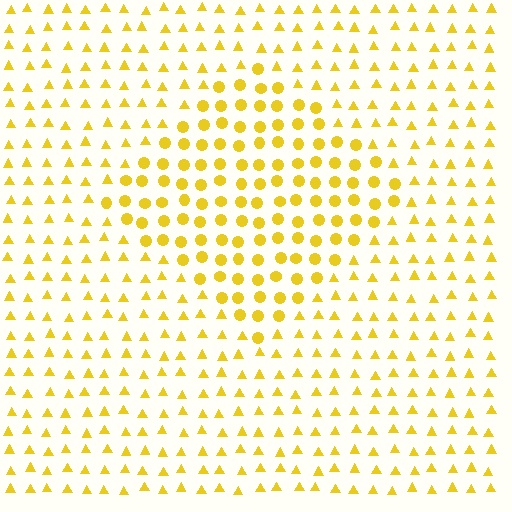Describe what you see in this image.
The image is filled with small yellow elements arranged in a uniform grid. A diamond-shaped region contains circles, while the surrounding area contains triangles. The boundary is defined purely by the change in element shape.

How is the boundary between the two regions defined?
The boundary is defined by a change in element shape: circles inside vs. triangles outside. All elements share the same color and spacing.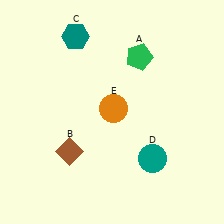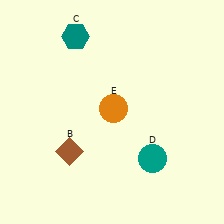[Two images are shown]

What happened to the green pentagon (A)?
The green pentagon (A) was removed in Image 2. It was in the top-right area of Image 1.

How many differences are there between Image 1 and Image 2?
There is 1 difference between the two images.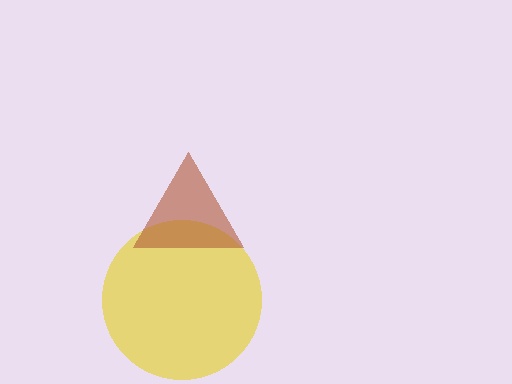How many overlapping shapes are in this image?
There are 2 overlapping shapes in the image.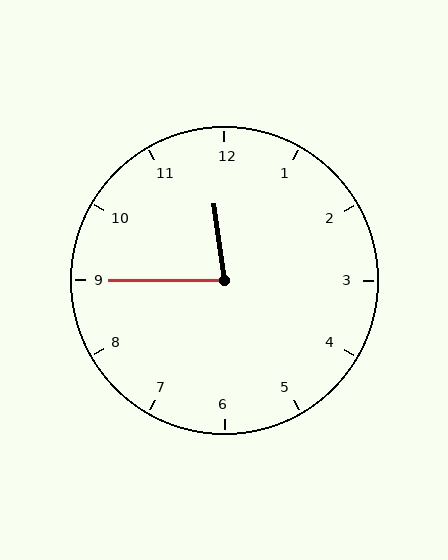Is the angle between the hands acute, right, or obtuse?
It is acute.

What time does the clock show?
11:45.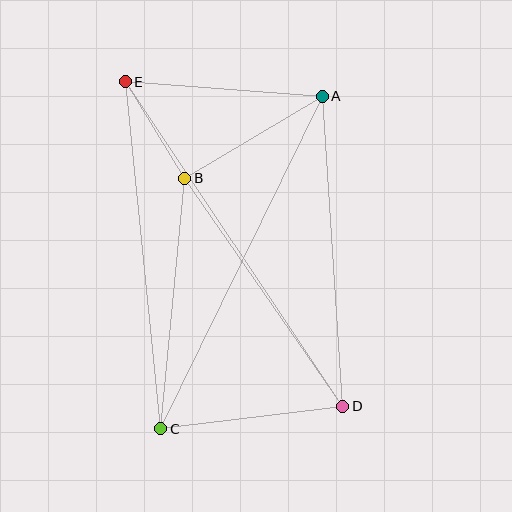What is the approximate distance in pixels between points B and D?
The distance between B and D is approximately 277 pixels.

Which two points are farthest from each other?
Points D and E are farthest from each other.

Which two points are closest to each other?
Points B and E are closest to each other.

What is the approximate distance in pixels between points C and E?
The distance between C and E is approximately 349 pixels.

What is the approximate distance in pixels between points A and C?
The distance between A and C is approximately 370 pixels.